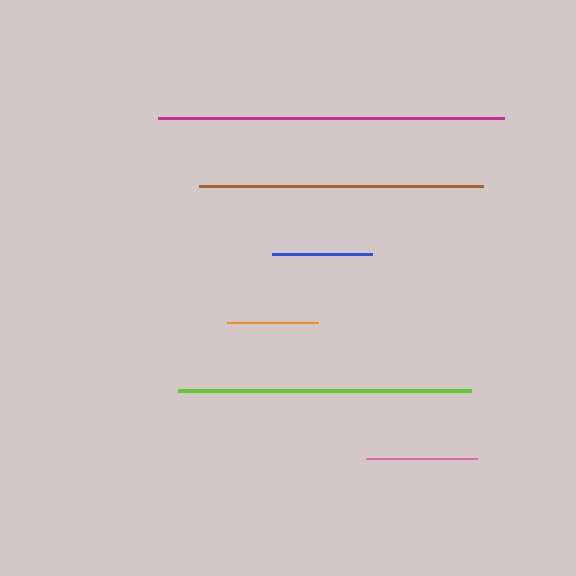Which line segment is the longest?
The magenta line is the longest at approximately 345 pixels.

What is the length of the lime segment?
The lime segment is approximately 292 pixels long.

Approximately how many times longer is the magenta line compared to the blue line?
The magenta line is approximately 3.5 times the length of the blue line.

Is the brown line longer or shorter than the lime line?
The lime line is longer than the brown line.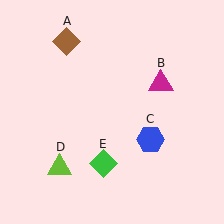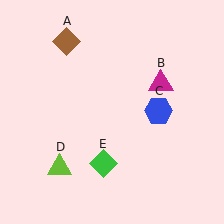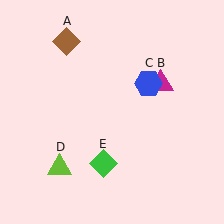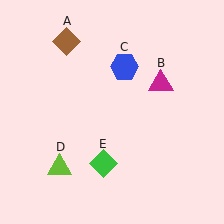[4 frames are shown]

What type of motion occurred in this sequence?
The blue hexagon (object C) rotated counterclockwise around the center of the scene.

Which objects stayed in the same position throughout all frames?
Brown diamond (object A) and magenta triangle (object B) and lime triangle (object D) and green diamond (object E) remained stationary.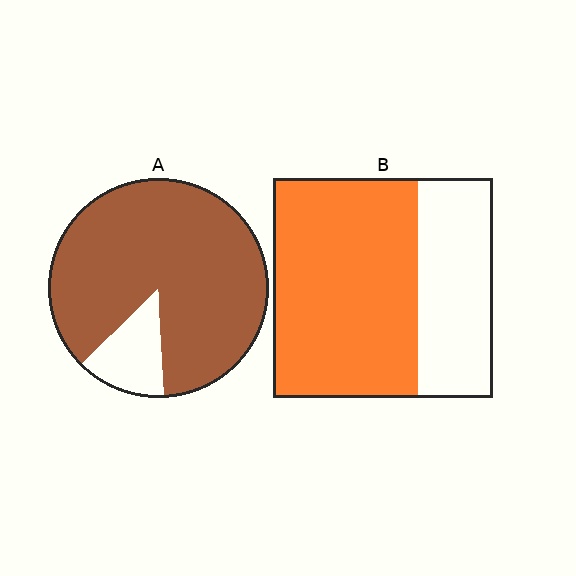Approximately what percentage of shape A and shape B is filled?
A is approximately 85% and B is approximately 65%.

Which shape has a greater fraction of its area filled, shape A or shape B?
Shape A.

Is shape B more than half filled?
Yes.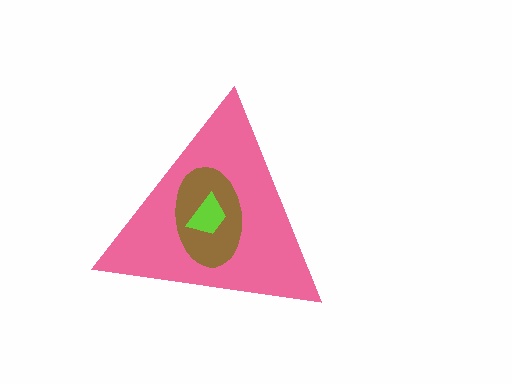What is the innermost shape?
The lime trapezoid.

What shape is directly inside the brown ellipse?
The lime trapezoid.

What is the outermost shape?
The pink triangle.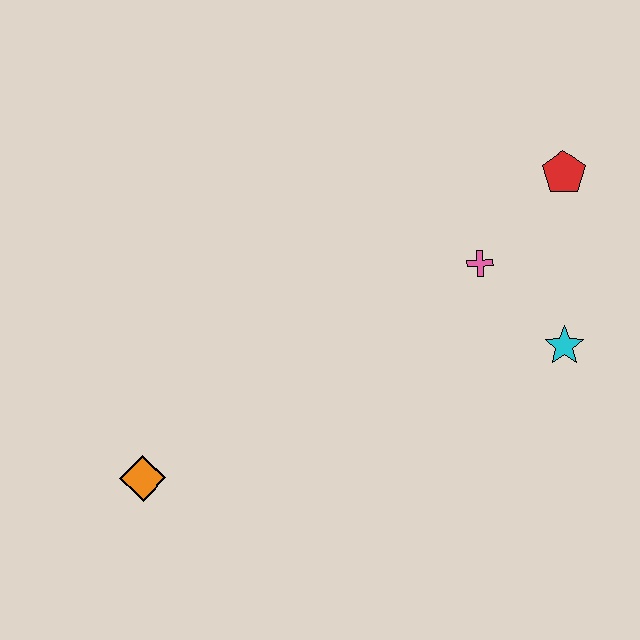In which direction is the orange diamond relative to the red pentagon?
The orange diamond is to the left of the red pentagon.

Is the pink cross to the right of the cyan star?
No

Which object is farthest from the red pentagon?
The orange diamond is farthest from the red pentagon.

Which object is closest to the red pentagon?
The pink cross is closest to the red pentagon.